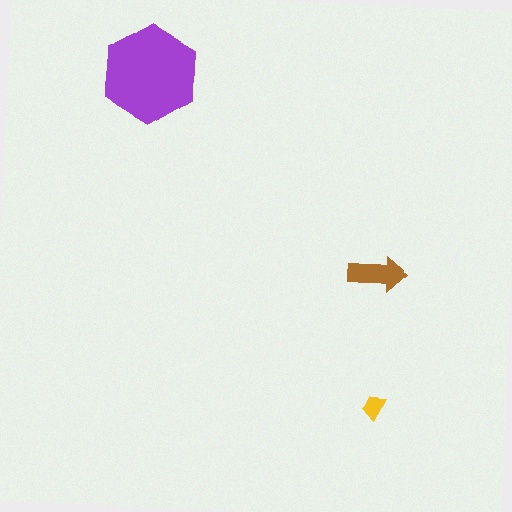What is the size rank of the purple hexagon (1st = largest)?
1st.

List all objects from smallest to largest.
The yellow trapezoid, the brown arrow, the purple hexagon.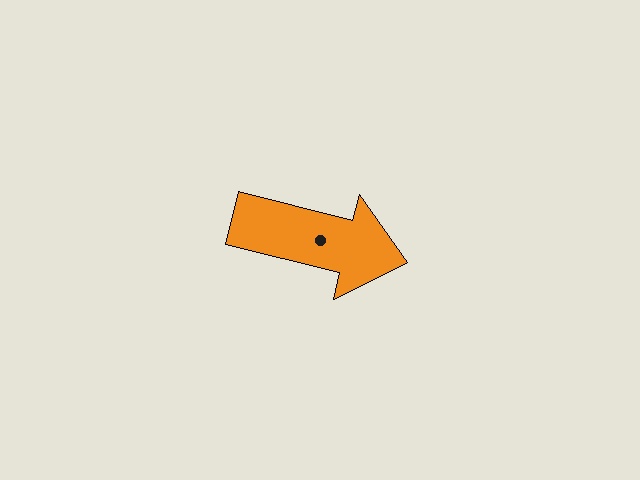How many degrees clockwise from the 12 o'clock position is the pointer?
Approximately 104 degrees.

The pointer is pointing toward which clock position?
Roughly 3 o'clock.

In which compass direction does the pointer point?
East.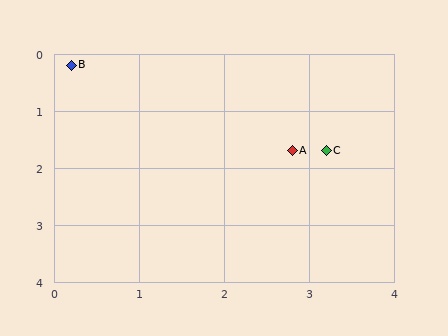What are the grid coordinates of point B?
Point B is at approximately (0.2, 0.2).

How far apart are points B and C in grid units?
Points B and C are about 3.4 grid units apart.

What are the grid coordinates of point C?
Point C is at approximately (3.2, 1.7).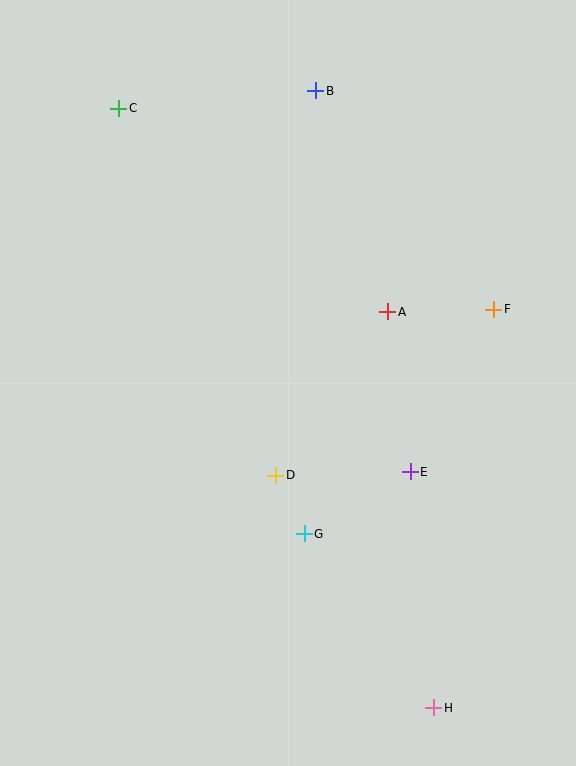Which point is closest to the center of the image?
Point D at (276, 475) is closest to the center.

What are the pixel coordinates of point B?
Point B is at (316, 91).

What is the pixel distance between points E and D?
The distance between E and D is 135 pixels.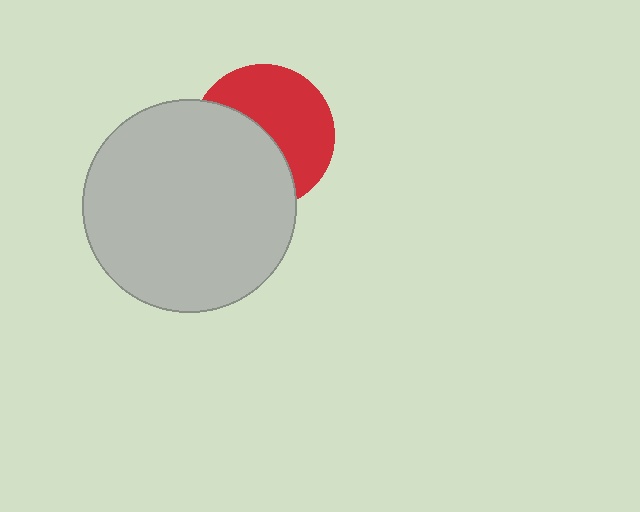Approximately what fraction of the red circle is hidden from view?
Roughly 47% of the red circle is hidden behind the light gray circle.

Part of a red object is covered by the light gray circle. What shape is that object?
It is a circle.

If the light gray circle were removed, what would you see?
You would see the complete red circle.